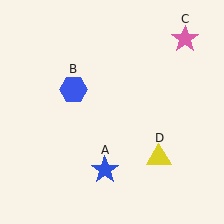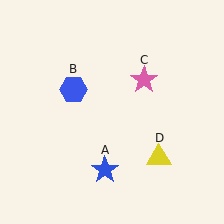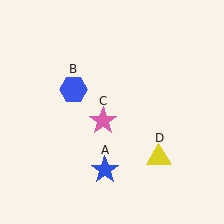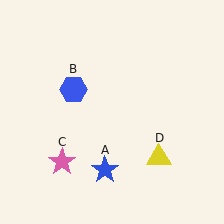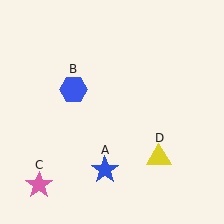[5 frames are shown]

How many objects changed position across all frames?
1 object changed position: pink star (object C).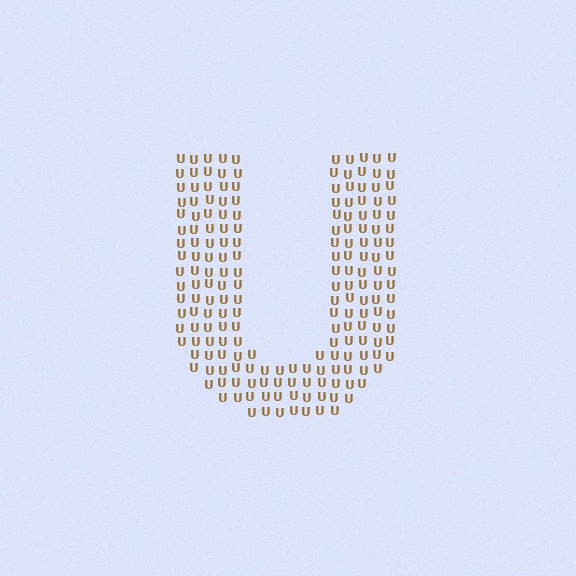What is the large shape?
The large shape is the letter U.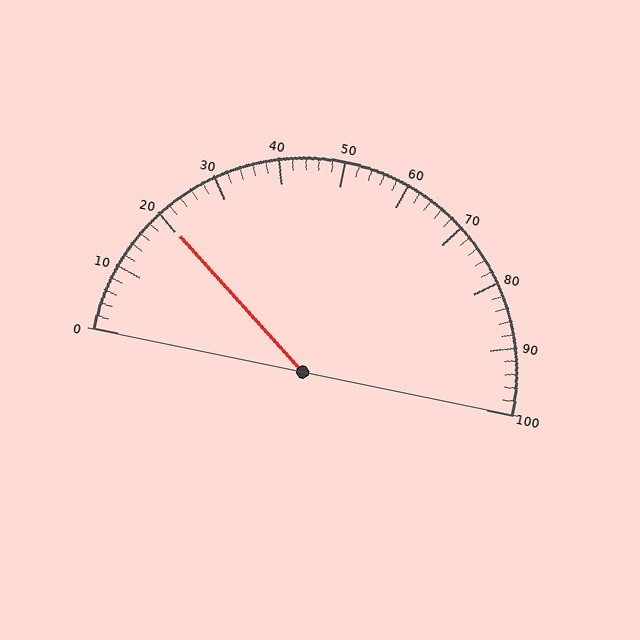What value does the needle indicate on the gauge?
The needle indicates approximately 20.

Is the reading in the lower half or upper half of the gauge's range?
The reading is in the lower half of the range (0 to 100).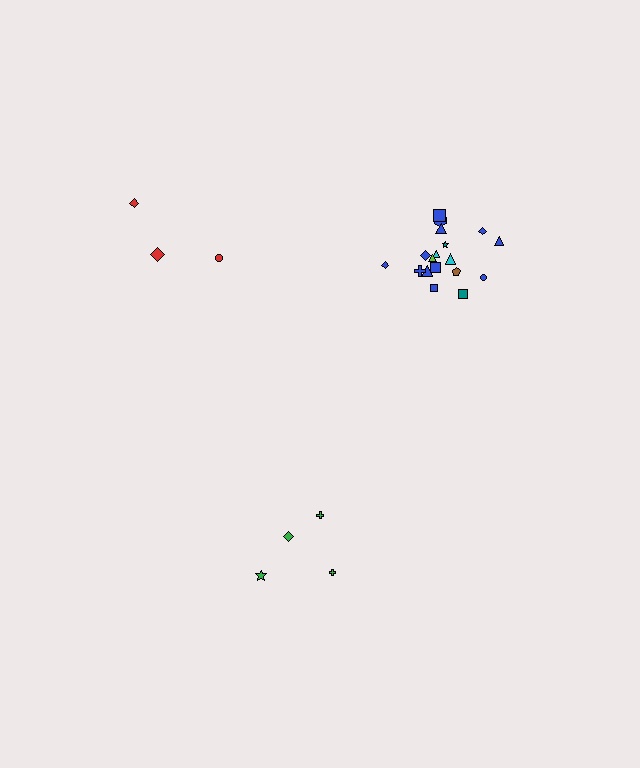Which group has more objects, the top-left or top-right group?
The top-right group.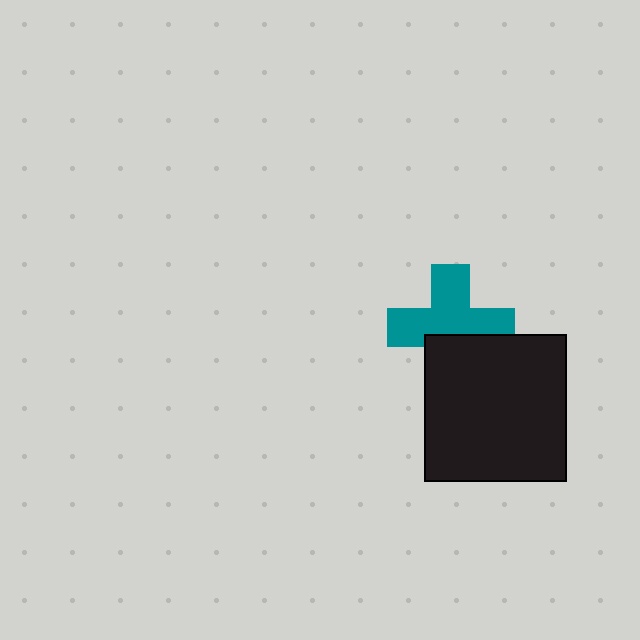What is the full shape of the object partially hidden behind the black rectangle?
The partially hidden object is a teal cross.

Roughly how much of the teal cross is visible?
Most of it is visible (roughly 65%).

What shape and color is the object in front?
The object in front is a black rectangle.